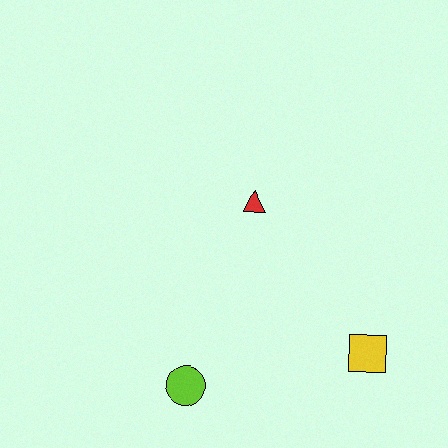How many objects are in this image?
There are 3 objects.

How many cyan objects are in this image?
There are no cyan objects.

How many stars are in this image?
There are no stars.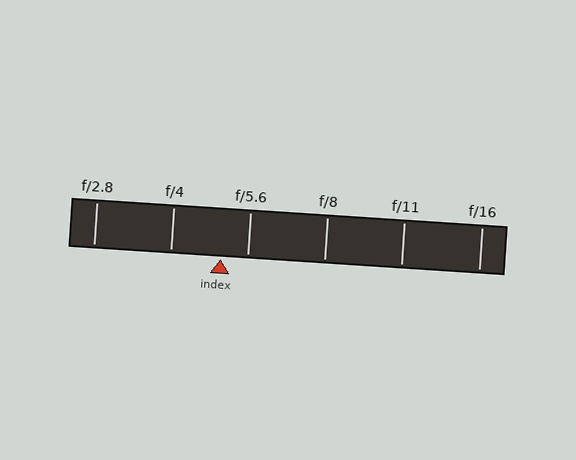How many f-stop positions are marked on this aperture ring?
There are 6 f-stop positions marked.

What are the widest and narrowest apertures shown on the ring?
The widest aperture shown is f/2.8 and the narrowest is f/16.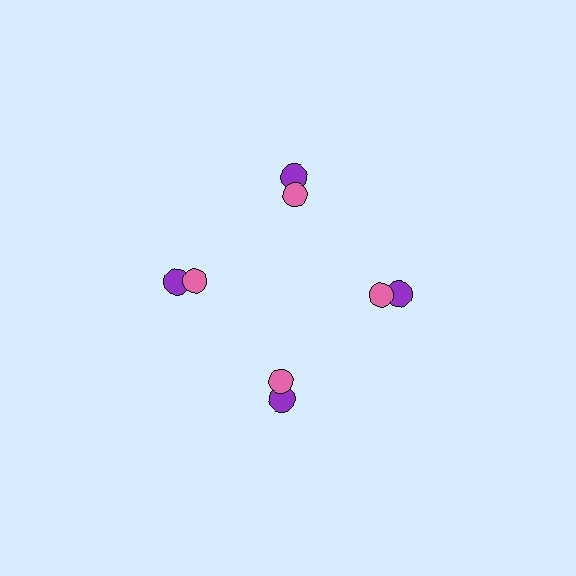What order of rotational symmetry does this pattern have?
This pattern has 4-fold rotational symmetry.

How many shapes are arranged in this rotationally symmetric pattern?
There are 8 shapes, arranged in 4 groups of 2.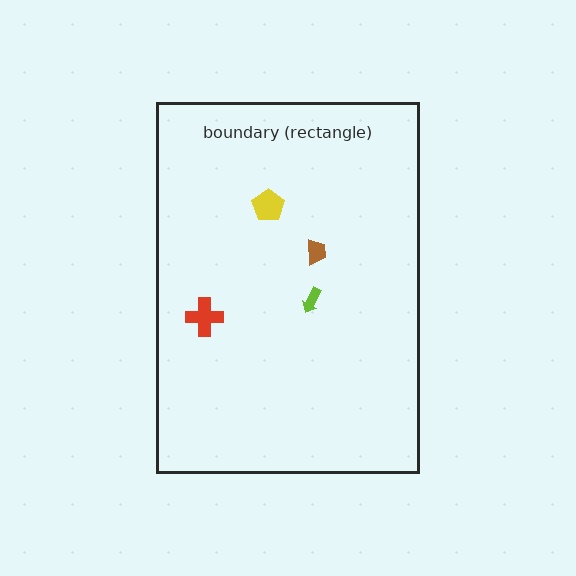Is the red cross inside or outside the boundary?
Inside.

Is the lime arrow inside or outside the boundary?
Inside.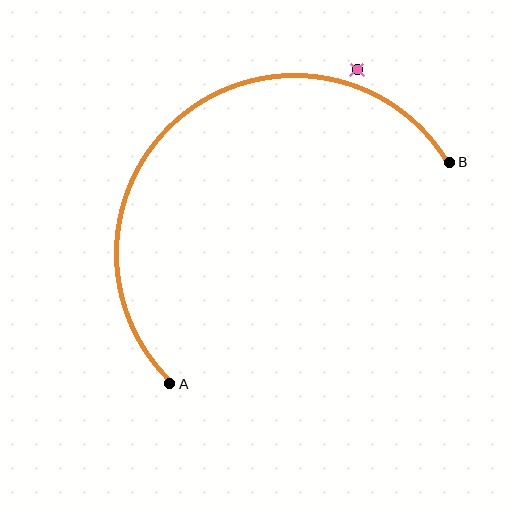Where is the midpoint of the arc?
The arc midpoint is the point on the curve farthest from the straight line joining A and B. It sits above and to the left of that line.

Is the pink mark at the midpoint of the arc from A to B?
No — the pink mark does not lie on the arc at all. It sits slightly outside the curve.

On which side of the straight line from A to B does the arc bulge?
The arc bulges above and to the left of the straight line connecting A and B.